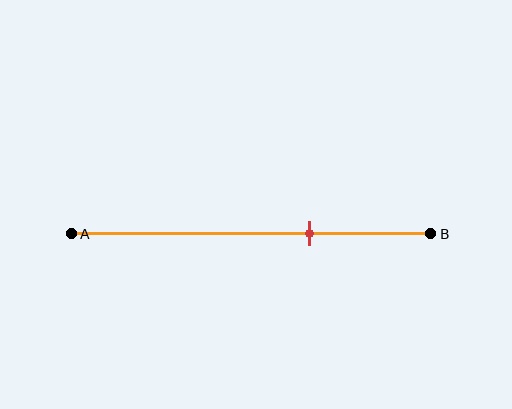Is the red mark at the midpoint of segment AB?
No, the mark is at about 65% from A, not at the 50% midpoint.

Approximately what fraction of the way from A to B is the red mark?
The red mark is approximately 65% of the way from A to B.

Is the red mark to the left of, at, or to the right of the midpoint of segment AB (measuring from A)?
The red mark is to the right of the midpoint of segment AB.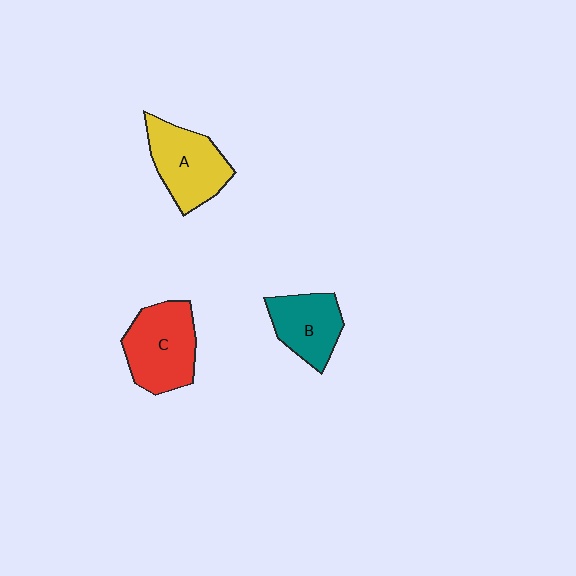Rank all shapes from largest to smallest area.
From largest to smallest: C (red), A (yellow), B (teal).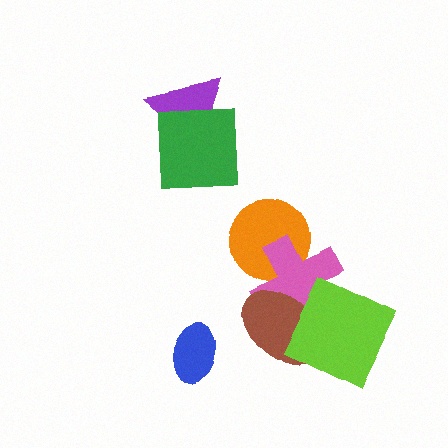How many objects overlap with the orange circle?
1 object overlaps with the orange circle.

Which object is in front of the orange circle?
The pink cross is in front of the orange circle.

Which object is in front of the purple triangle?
The green square is in front of the purple triangle.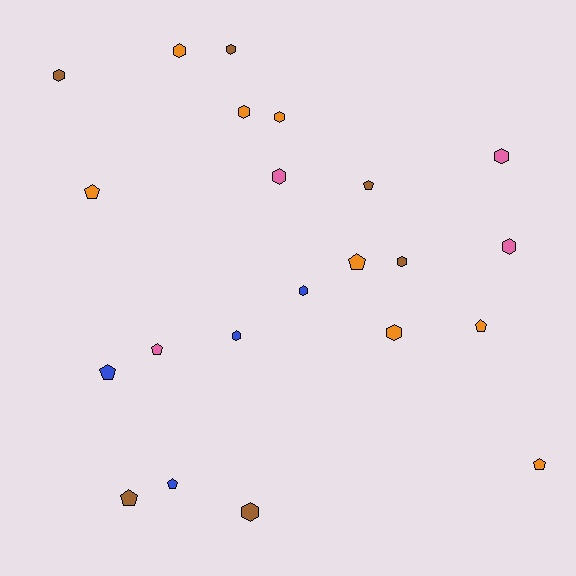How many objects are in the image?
There are 22 objects.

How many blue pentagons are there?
There are 2 blue pentagons.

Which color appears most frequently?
Orange, with 8 objects.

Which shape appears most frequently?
Hexagon, with 13 objects.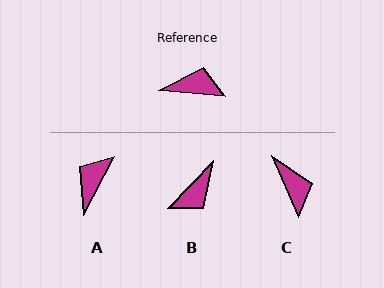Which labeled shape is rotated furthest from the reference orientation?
B, about 129 degrees away.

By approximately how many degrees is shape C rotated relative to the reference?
Approximately 62 degrees clockwise.